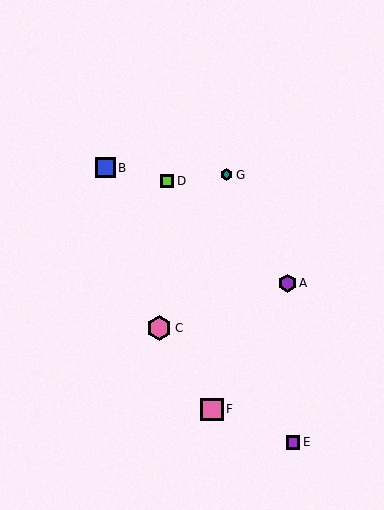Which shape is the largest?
The pink hexagon (labeled C) is the largest.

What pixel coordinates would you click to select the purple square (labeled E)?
Click at (293, 442) to select the purple square E.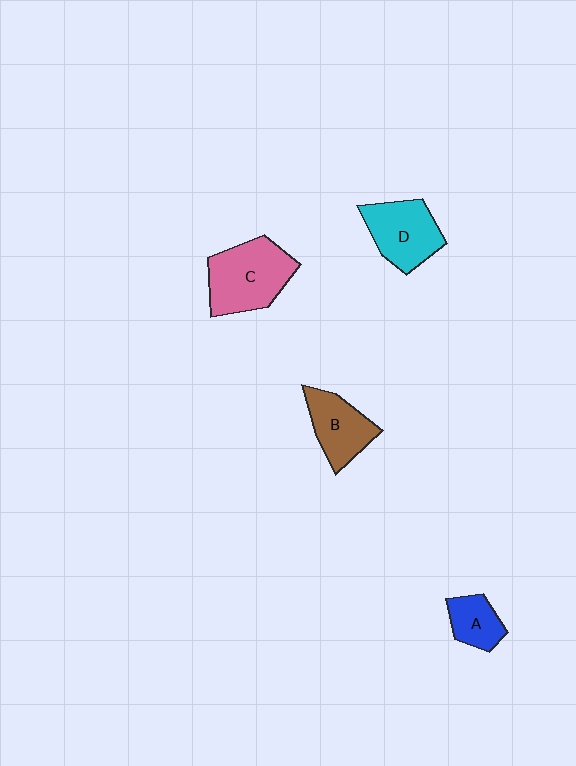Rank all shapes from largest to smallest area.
From largest to smallest: C (pink), D (cyan), B (brown), A (blue).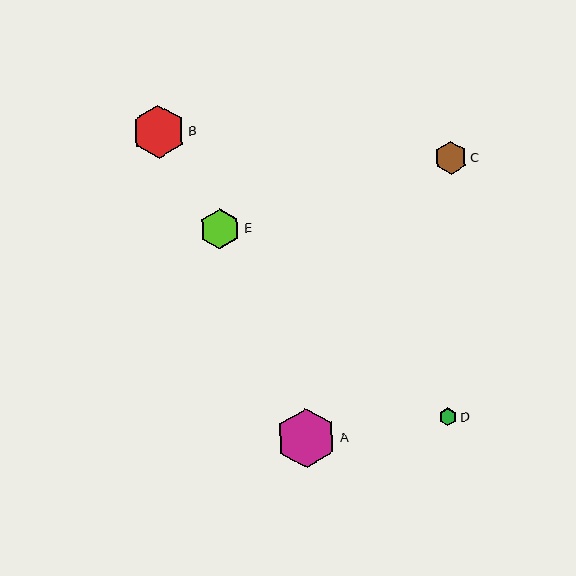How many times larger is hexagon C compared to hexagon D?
Hexagon C is approximately 1.8 times the size of hexagon D.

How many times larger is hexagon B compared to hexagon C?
Hexagon B is approximately 1.6 times the size of hexagon C.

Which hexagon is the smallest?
Hexagon D is the smallest with a size of approximately 18 pixels.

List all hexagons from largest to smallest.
From largest to smallest: A, B, E, C, D.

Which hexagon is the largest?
Hexagon A is the largest with a size of approximately 60 pixels.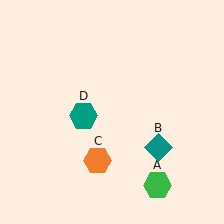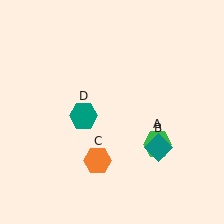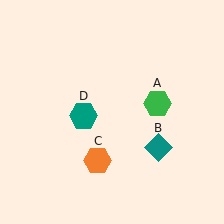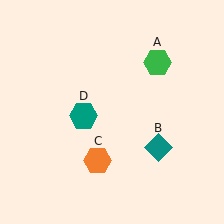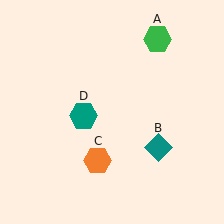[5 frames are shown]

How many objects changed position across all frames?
1 object changed position: green hexagon (object A).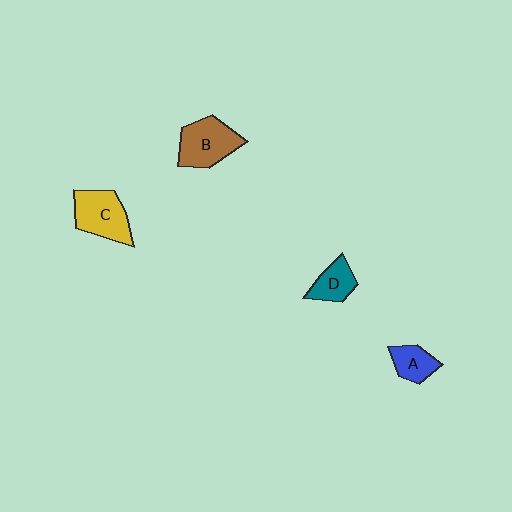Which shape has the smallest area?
Shape A (blue).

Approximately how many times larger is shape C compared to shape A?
Approximately 1.7 times.